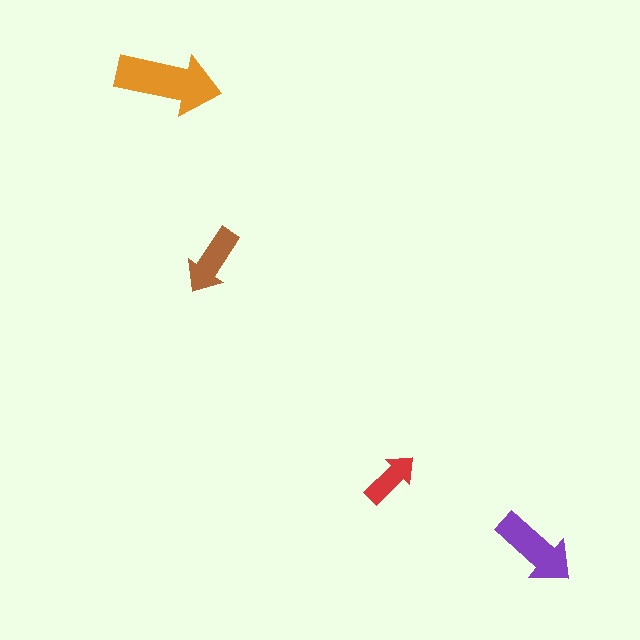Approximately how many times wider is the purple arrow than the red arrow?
About 1.5 times wider.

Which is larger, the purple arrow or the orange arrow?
The orange one.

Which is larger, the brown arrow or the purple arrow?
The purple one.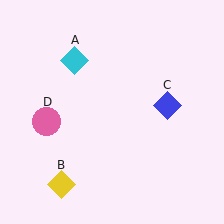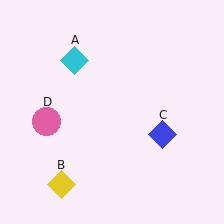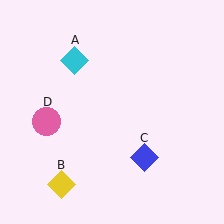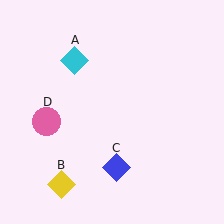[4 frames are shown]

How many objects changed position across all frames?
1 object changed position: blue diamond (object C).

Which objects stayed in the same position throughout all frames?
Cyan diamond (object A) and yellow diamond (object B) and pink circle (object D) remained stationary.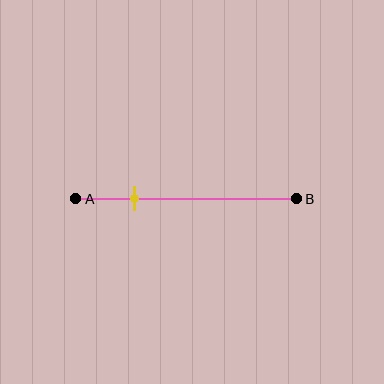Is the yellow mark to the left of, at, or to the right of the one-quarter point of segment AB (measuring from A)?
The yellow mark is approximately at the one-quarter point of segment AB.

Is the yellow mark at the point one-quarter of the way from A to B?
Yes, the mark is approximately at the one-quarter point.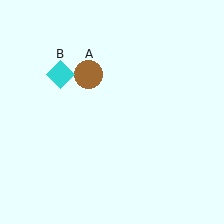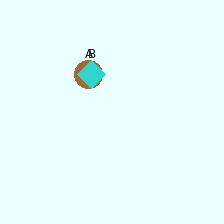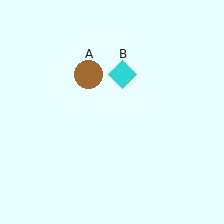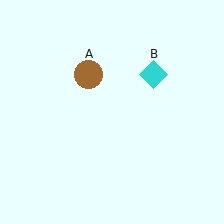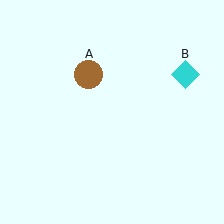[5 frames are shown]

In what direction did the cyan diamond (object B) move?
The cyan diamond (object B) moved right.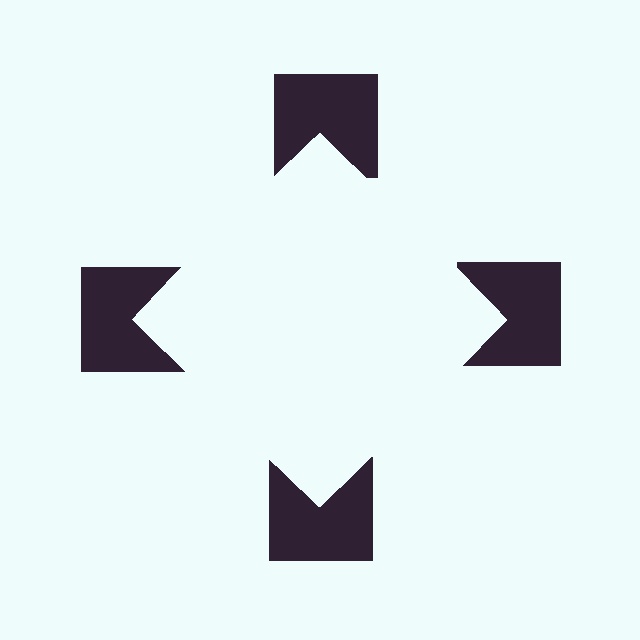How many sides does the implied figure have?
4 sides.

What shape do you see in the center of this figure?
An illusory square — its edges are inferred from the aligned wedge cuts in the notched squares, not physically drawn.